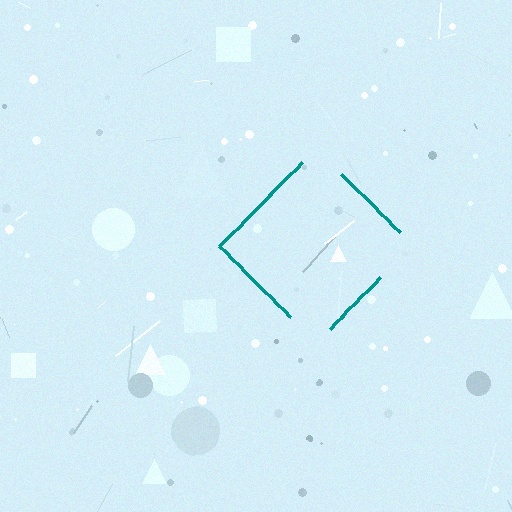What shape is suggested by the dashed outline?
The dashed outline suggests a diamond.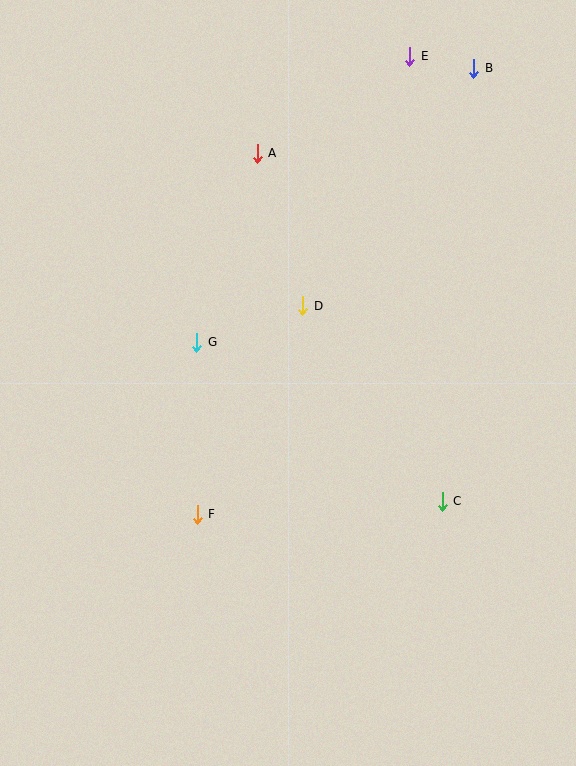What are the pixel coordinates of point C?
Point C is at (442, 501).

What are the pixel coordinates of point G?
Point G is at (197, 342).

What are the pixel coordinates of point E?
Point E is at (410, 56).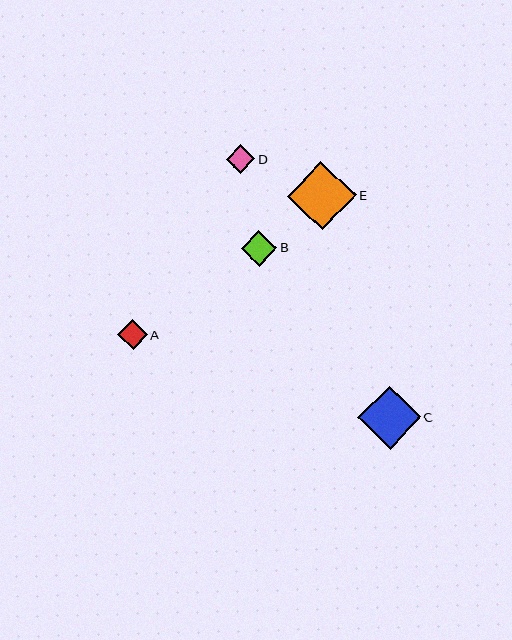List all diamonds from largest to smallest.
From largest to smallest: E, C, B, A, D.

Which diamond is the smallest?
Diamond D is the smallest with a size of approximately 29 pixels.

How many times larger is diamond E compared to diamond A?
Diamond E is approximately 2.3 times the size of diamond A.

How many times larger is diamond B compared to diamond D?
Diamond B is approximately 1.2 times the size of diamond D.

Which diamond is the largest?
Diamond E is the largest with a size of approximately 69 pixels.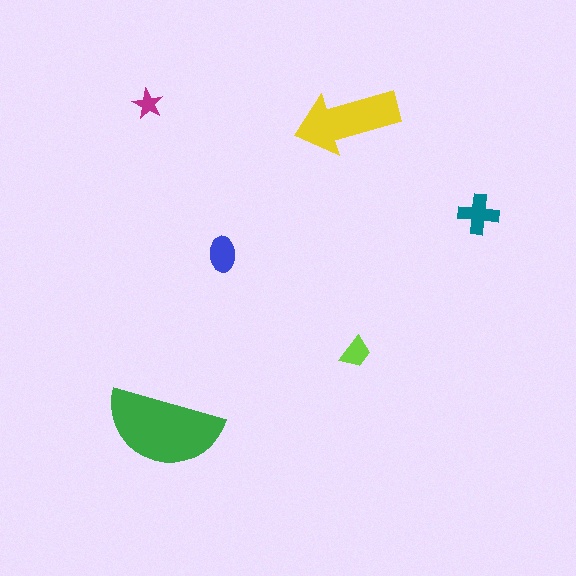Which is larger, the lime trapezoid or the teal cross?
The teal cross.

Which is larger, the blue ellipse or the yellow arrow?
The yellow arrow.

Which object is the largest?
The green semicircle.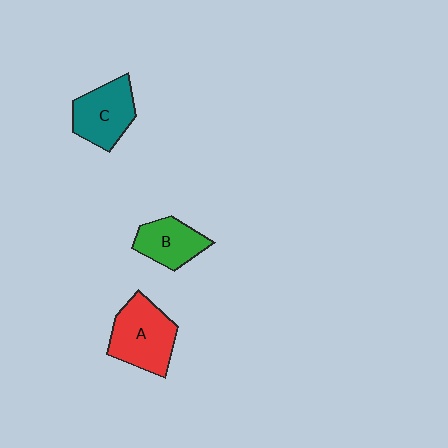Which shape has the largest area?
Shape A (red).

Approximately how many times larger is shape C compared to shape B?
Approximately 1.2 times.